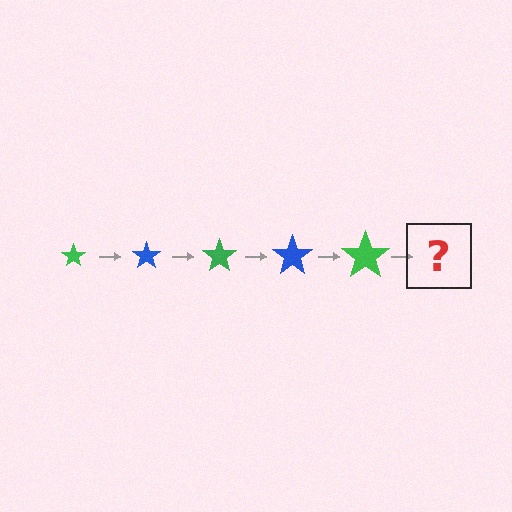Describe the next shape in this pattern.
It should be a blue star, larger than the previous one.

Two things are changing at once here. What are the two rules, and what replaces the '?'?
The two rules are that the star grows larger each step and the color cycles through green and blue. The '?' should be a blue star, larger than the previous one.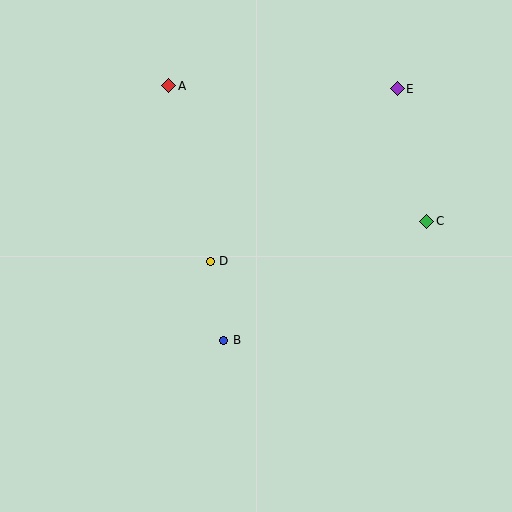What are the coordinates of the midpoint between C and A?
The midpoint between C and A is at (298, 153).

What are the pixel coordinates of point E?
Point E is at (397, 89).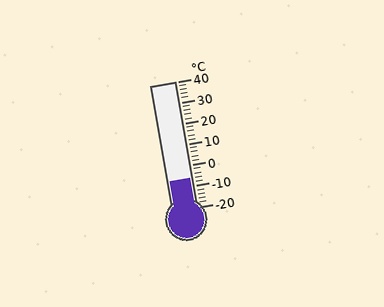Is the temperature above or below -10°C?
The temperature is above -10°C.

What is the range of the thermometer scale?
The thermometer scale ranges from -20°C to 40°C.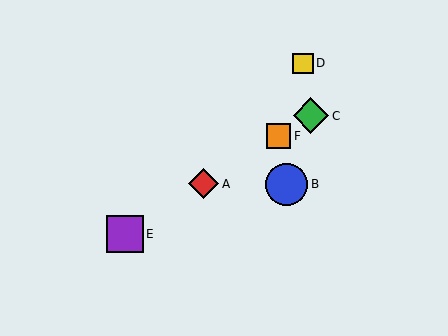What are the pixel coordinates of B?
Object B is at (287, 184).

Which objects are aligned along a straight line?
Objects A, C, E, F are aligned along a straight line.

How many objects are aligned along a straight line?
4 objects (A, C, E, F) are aligned along a straight line.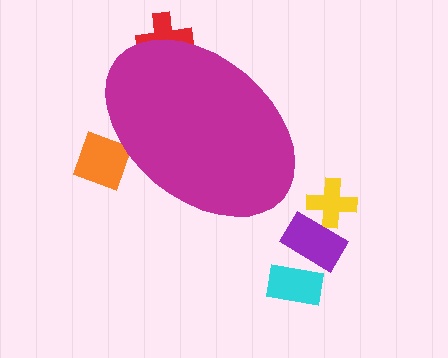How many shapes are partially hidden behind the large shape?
2 shapes are partially hidden.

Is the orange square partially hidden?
Yes, the orange square is partially hidden behind the magenta ellipse.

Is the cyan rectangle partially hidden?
No, the cyan rectangle is fully visible.